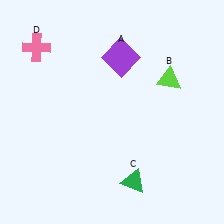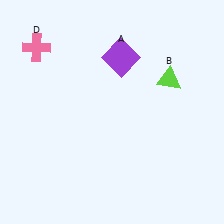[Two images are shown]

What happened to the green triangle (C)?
The green triangle (C) was removed in Image 2. It was in the bottom-right area of Image 1.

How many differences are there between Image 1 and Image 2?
There is 1 difference between the two images.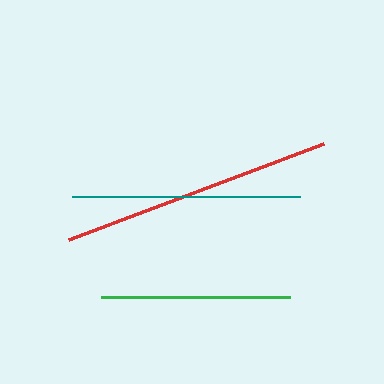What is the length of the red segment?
The red segment is approximately 273 pixels long.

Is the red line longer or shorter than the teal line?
The red line is longer than the teal line.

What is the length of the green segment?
The green segment is approximately 189 pixels long.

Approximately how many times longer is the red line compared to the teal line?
The red line is approximately 1.2 times the length of the teal line.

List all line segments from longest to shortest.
From longest to shortest: red, teal, green.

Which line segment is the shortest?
The green line is the shortest at approximately 189 pixels.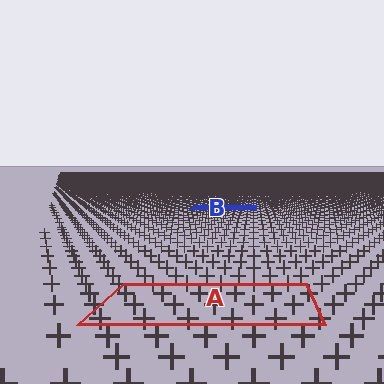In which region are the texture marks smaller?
The texture marks are smaller in region B, because it is farther away.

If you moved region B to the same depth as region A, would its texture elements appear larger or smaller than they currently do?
They would appear larger. At a closer depth, the same texture elements are projected at a bigger on-screen size.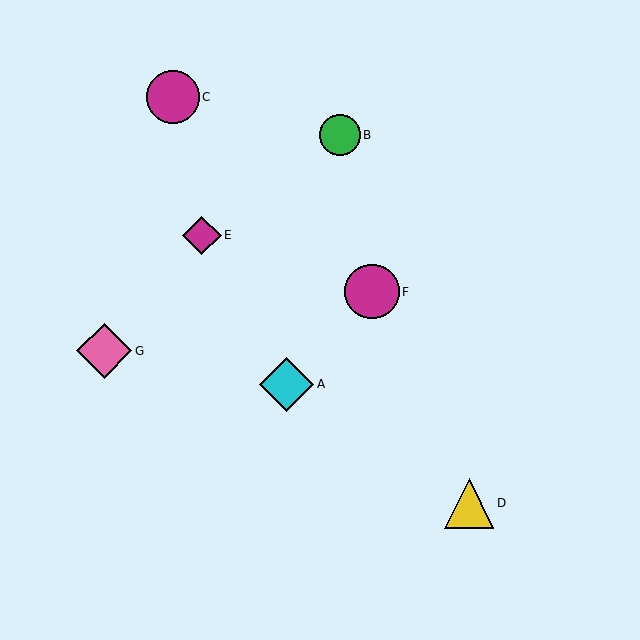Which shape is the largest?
The pink diamond (labeled G) is the largest.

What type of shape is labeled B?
Shape B is a green circle.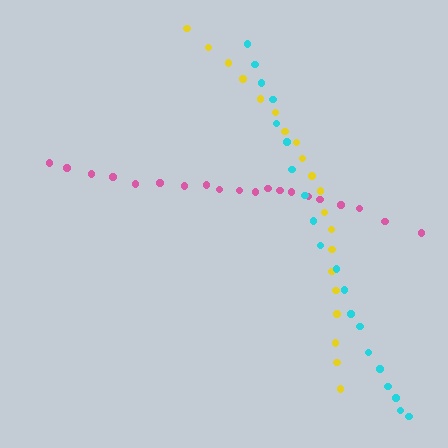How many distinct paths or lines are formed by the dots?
There are 3 distinct paths.